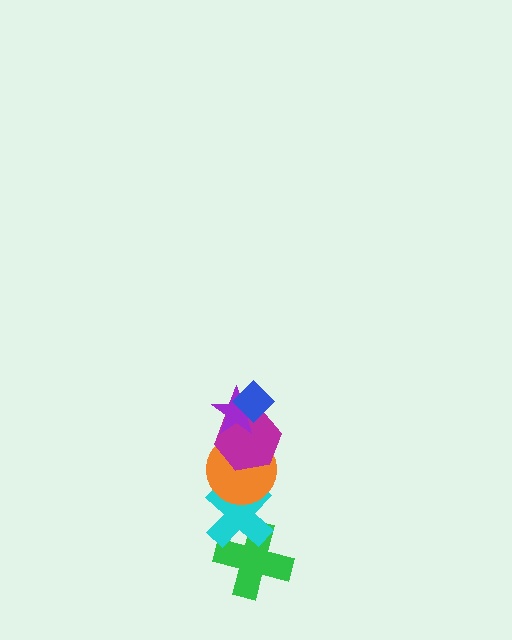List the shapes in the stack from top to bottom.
From top to bottom: the blue diamond, the purple star, the magenta hexagon, the orange circle, the cyan cross, the green cross.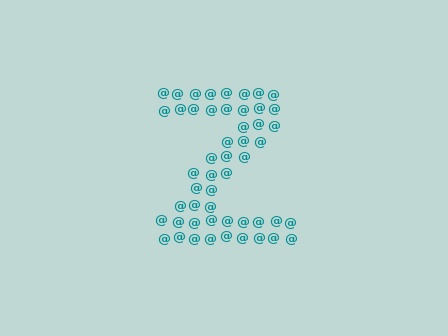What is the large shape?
The large shape is the letter Z.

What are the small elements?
The small elements are at signs.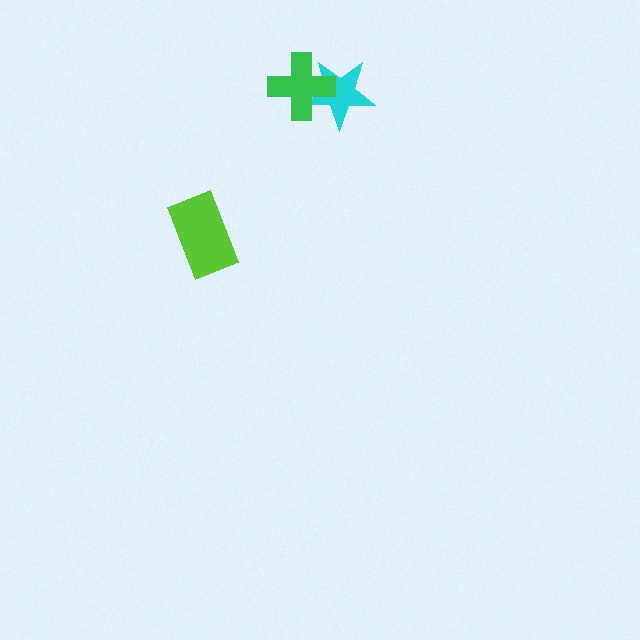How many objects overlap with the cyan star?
1 object overlaps with the cyan star.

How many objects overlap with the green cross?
1 object overlaps with the green cross.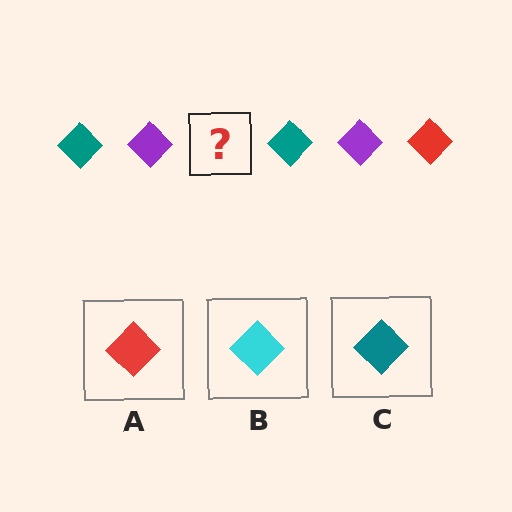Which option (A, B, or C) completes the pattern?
A.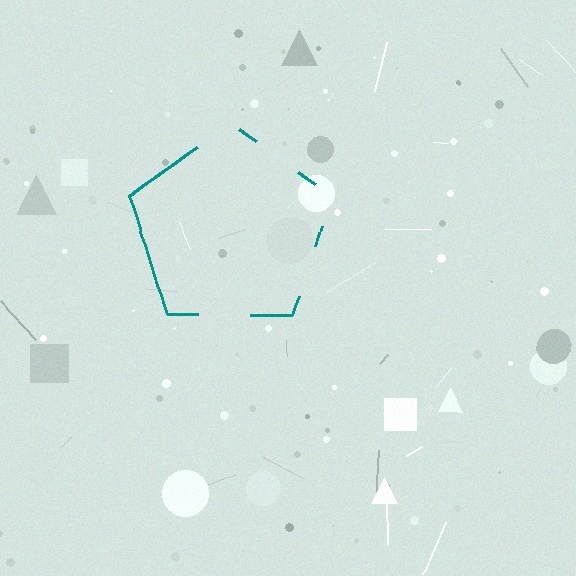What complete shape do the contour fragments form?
The contour fragments form a pentagon.